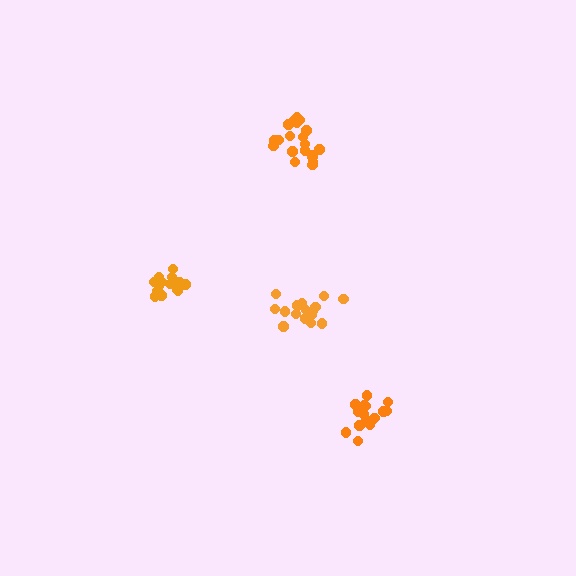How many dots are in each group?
Group 1: 16 dots, Group 2: 16 dots, Group 3: 17 dots, Group 4: 20 dots (69 total).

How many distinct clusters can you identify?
There are 4 distinct clusters.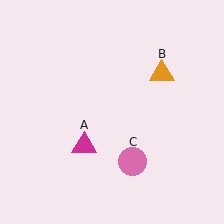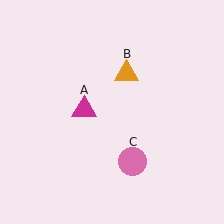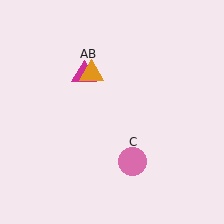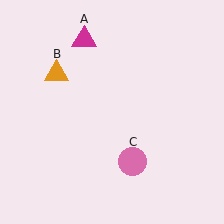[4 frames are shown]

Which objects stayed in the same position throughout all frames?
Pink circle (object C) remained stationary.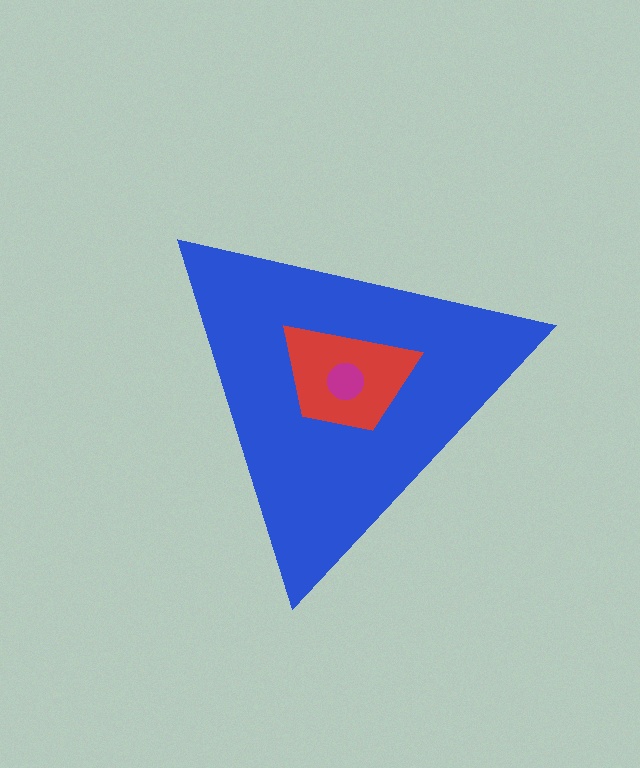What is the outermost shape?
The blue triangle.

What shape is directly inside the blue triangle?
The red trapezoid.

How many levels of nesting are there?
3.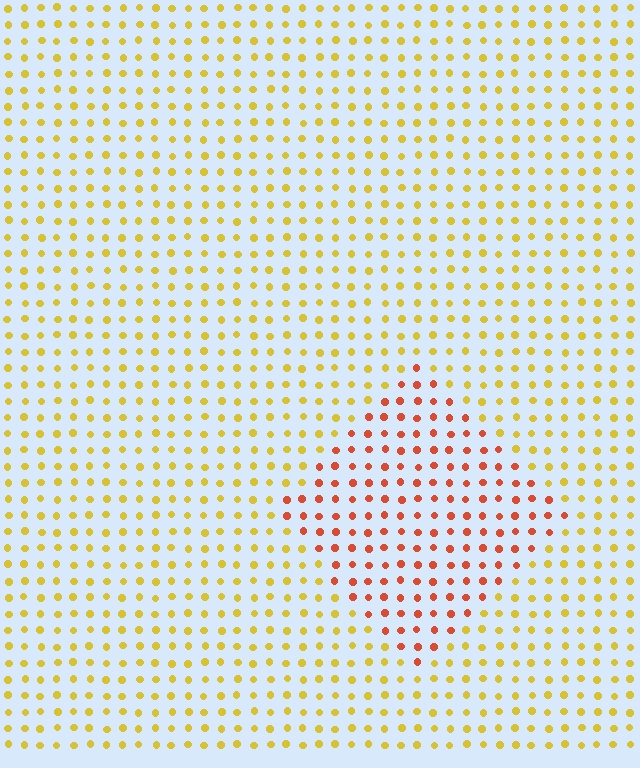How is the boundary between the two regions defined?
The boundary is defined purely by a slight shift in hue (about 43 degrees). Spacing, size, and orientation are identical on both sides.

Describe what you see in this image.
The image is filled with small yellow elements in a uniform arrangement. A diamond-shaped region is visible where the elements are tinted to a slightly different hue, forming a subtle color boundary.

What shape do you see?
I see a diamond.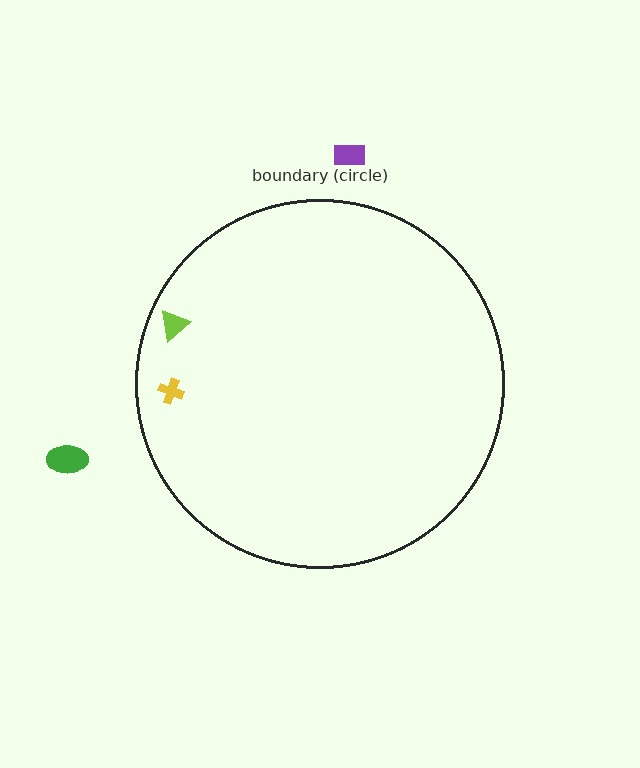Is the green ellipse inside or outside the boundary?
Outside.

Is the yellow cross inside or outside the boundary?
Inside.